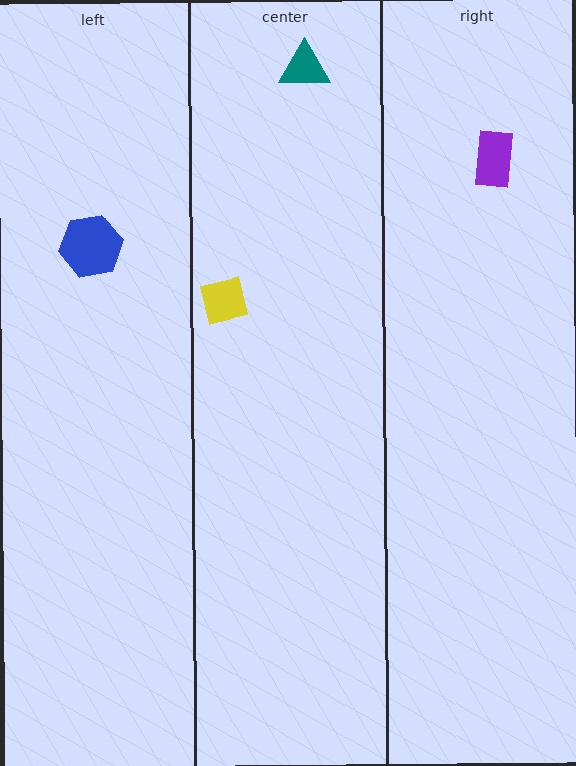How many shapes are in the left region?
1.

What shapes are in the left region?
The blue hexagon.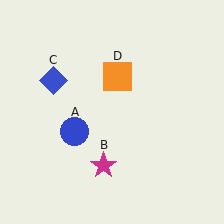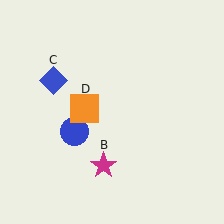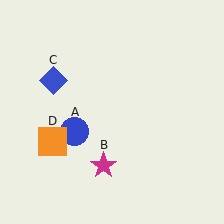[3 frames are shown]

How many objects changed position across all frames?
1 object changed position: orange square (object D).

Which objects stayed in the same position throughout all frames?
Blue circle (object A) and magenta star (object B) and blue diamond (object C) remained stationary.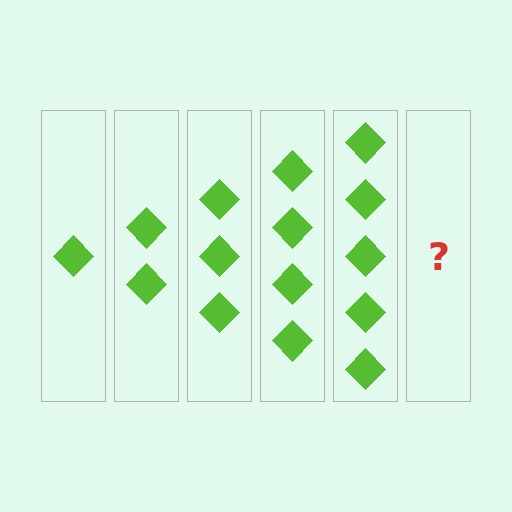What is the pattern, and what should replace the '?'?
The pattern is that each step adds one more diamond. The '?' should be 6 diamonds.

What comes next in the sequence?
The next element should be 6 diamonds.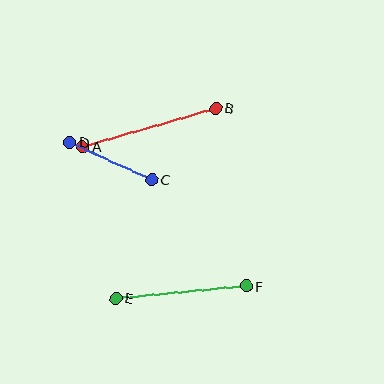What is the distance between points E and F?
The distance is approximately 131 pixels.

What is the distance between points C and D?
The distance is approximately 90 pixels.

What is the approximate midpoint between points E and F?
The midpoint is at approximately (181, 292) pixels.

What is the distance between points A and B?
The distance is approximately 139 pixels.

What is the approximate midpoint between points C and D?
The midpoint is at approximately (111, 161) pixels.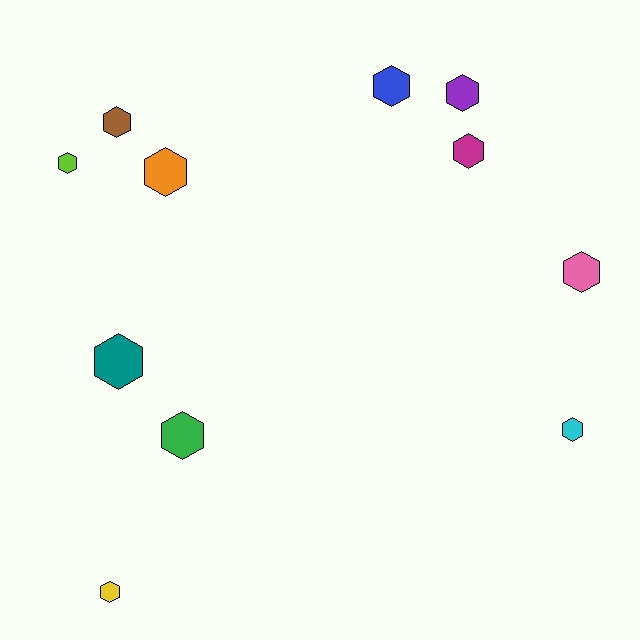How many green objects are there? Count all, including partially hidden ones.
There is 1 green object.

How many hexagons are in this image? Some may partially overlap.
There are 11 hexagons.